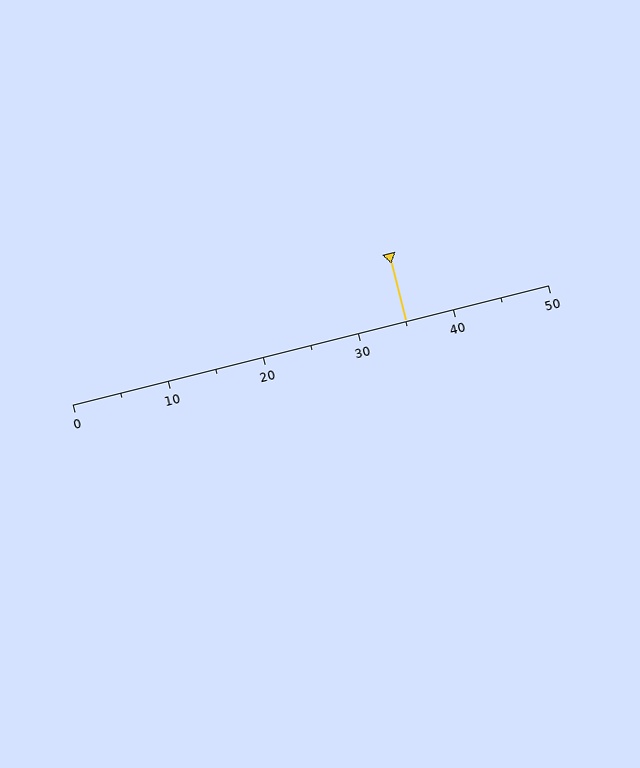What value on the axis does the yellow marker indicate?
The marker indicates approximately 35.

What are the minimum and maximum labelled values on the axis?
The axis runs from 0 to 50.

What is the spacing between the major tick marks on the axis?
The major ticks are spaced 10 apart.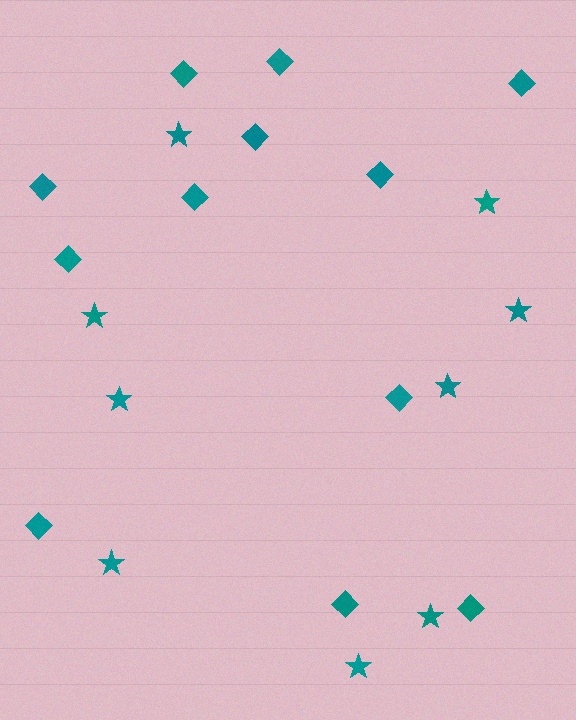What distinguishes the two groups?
There are 2 groups: one group of diamonds (12) and one group of stars (9).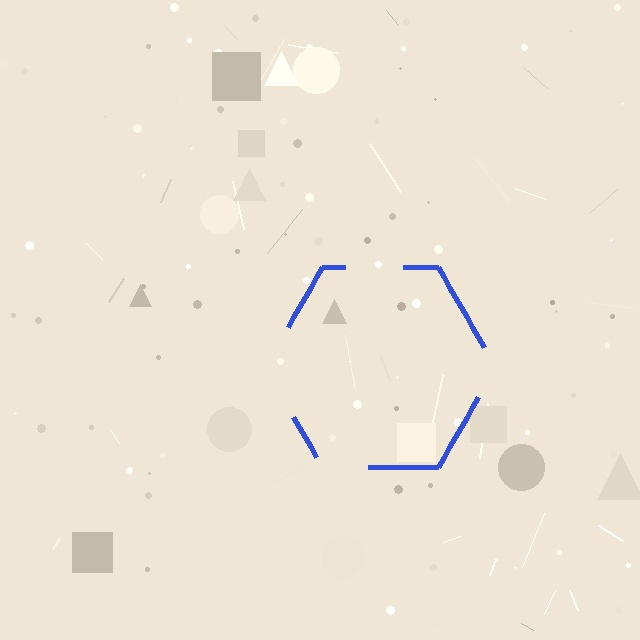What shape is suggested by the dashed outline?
The dashed outline suggests a hexagon.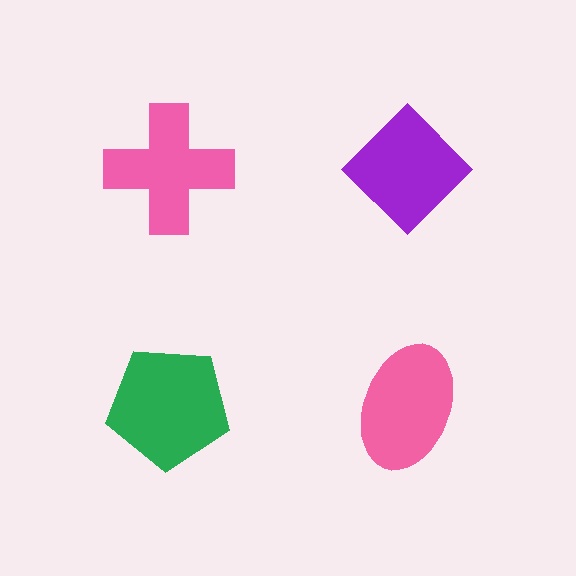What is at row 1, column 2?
A purple diamond.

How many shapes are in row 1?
2 shapes.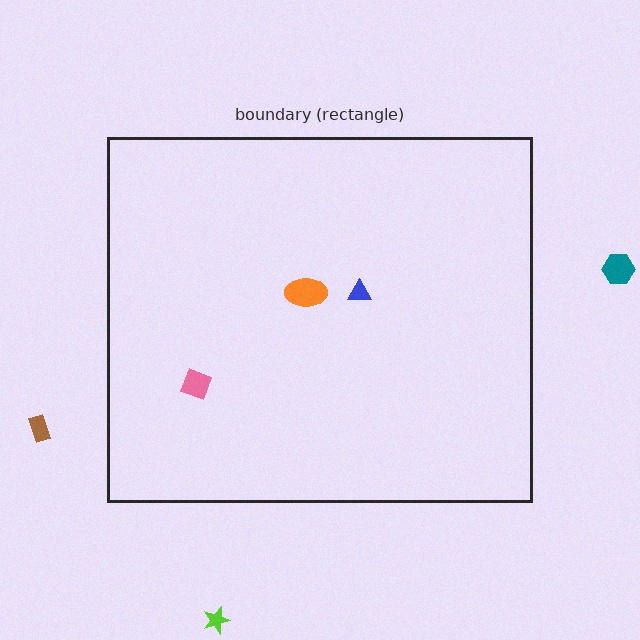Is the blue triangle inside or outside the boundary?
Inside.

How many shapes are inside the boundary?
3 inside, 3 outside.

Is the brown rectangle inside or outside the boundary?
Outside.